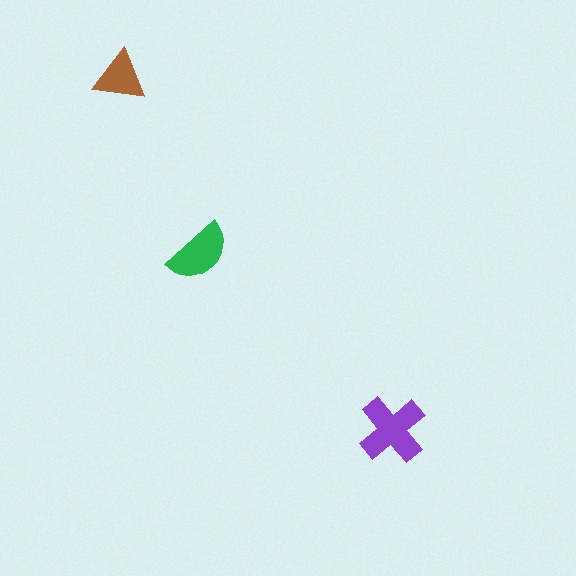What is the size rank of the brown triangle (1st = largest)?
3rd.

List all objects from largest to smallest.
The purple cross, the green semicircle, the brown triangle.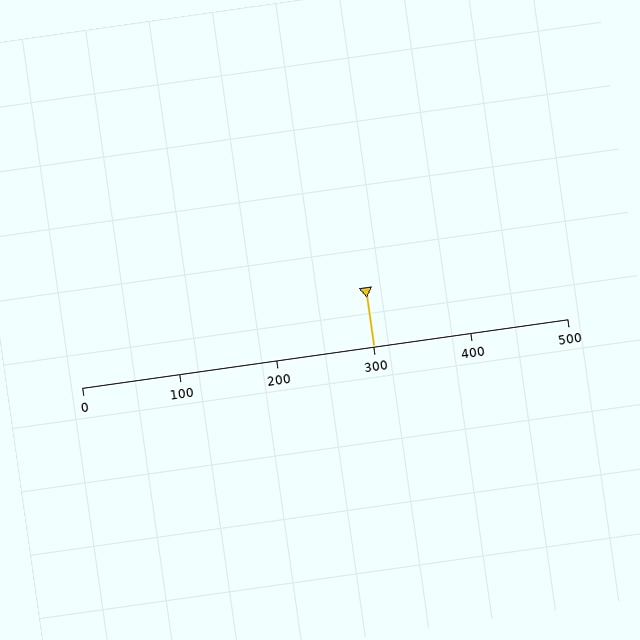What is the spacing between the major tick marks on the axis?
The major ticks are spaced 100 apart.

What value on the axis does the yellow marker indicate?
The marker indicates approximately 300.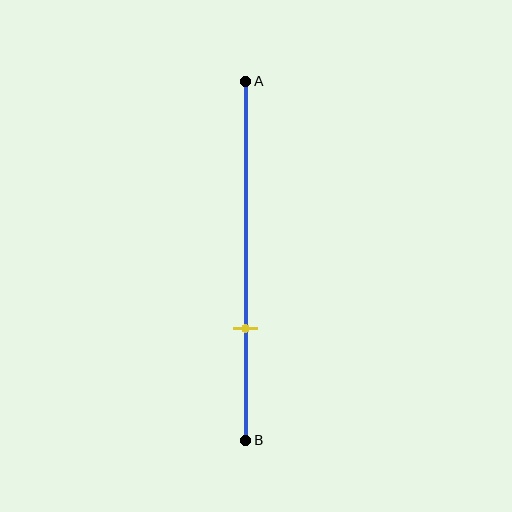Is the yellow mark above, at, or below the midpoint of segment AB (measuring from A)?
The yellow mark is below the midpoint of segment AB.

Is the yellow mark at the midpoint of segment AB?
No, the mark is at about 70% from A, not at the 50% midpoint.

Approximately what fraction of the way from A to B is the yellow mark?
The yellow mark is approximately 70% of the way from A to B.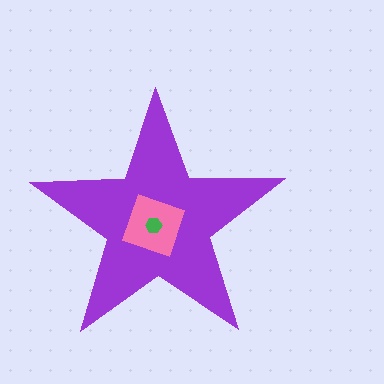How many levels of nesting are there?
3.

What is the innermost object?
The green hexagon.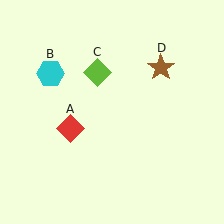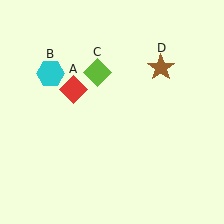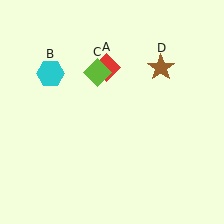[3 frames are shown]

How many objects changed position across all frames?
1 object changed position: red diamond (object A).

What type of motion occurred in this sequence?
The red diamond (object A) rotated clockwise around the center of the scene.